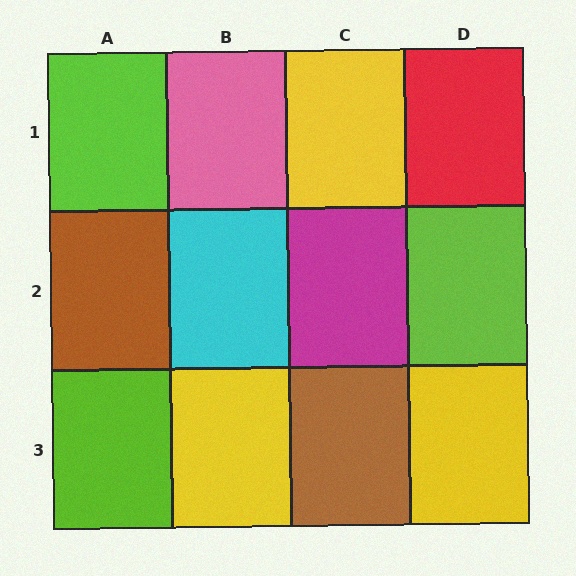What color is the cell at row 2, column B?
Cyan.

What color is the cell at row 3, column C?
Brown.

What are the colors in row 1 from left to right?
Lime, pink, yellow, red.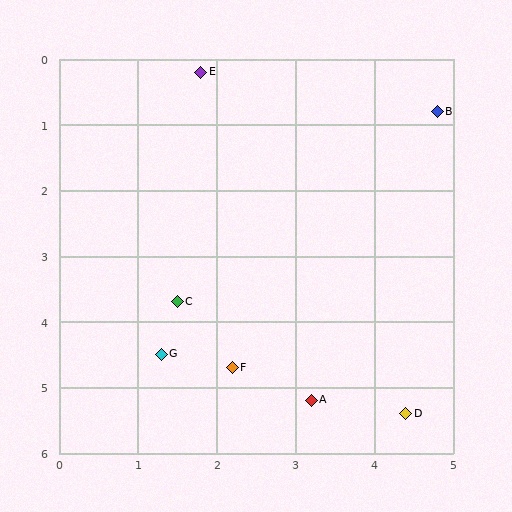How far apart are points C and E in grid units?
Points C and E are about 3.5 grid units apart.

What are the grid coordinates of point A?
Point A is at approximately (3.2, 5.2).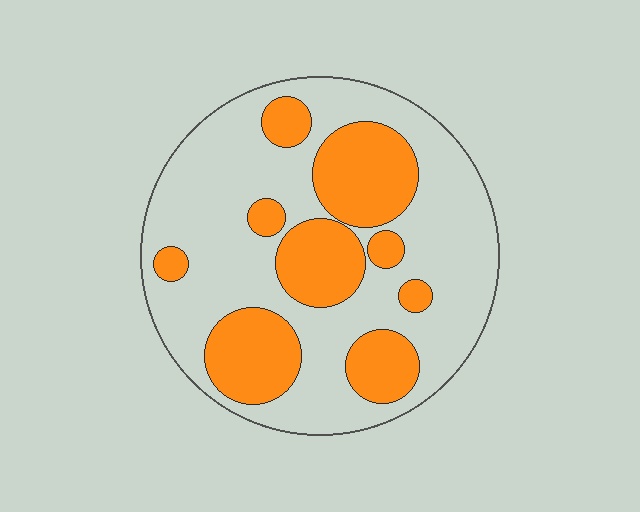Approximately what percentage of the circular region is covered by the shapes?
Approximately 35%.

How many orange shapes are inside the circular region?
9.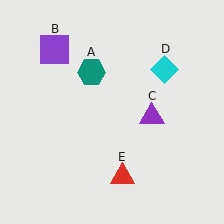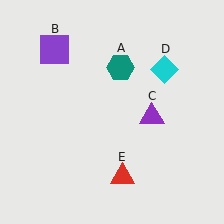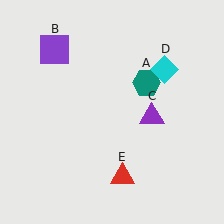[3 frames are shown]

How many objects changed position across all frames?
1 object changed position: teal hexagon (object A).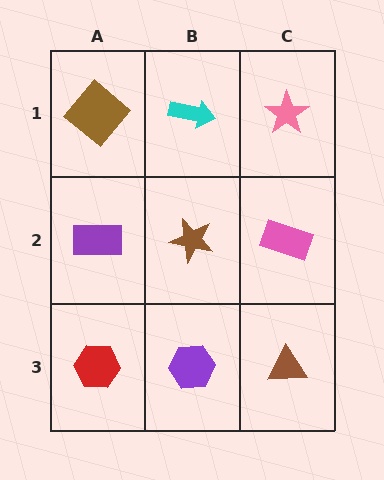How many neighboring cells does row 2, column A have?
3.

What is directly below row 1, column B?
A brown star.